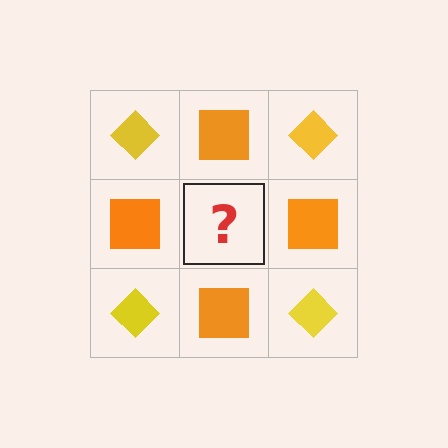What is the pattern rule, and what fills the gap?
The rule is that it alternates yellow diamond and orange square in a checkerboard pattern. The gap should be filled with a yellow diamond.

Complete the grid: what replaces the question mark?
The question mark should be replaced with a yellow diamond.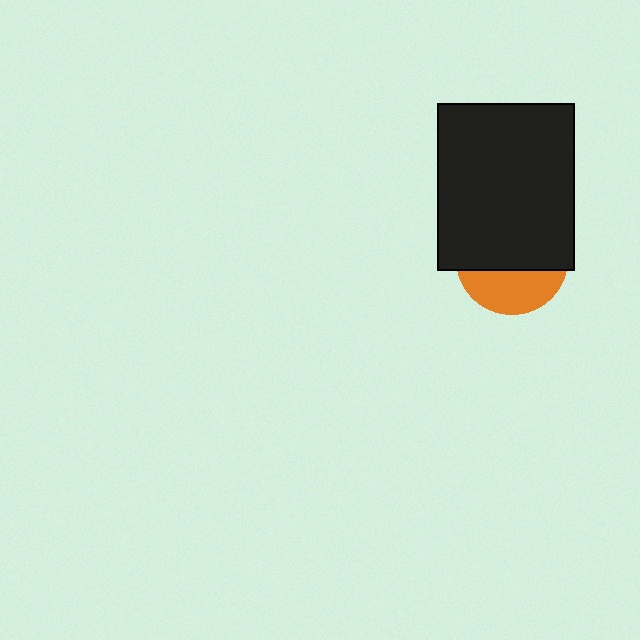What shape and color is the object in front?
The object in front is a black rectangle.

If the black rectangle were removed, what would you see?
You would see the complete orange circle.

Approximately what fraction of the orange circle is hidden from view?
Roughly 64% of the orange circle is hidden behind the black rectangle.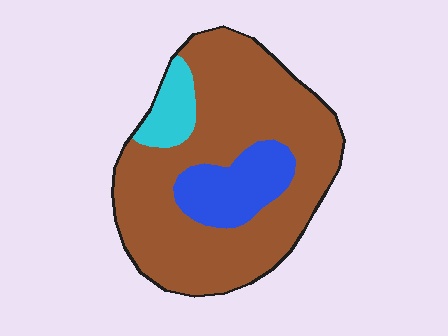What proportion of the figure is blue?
Blue covers around 15% of the figure.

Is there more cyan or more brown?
Brown.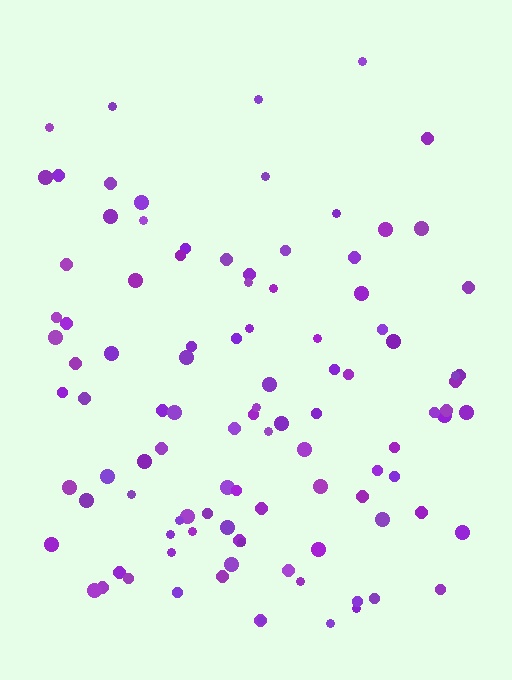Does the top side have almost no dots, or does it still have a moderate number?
Still a moderate number, just noticeably fewer than the bottom.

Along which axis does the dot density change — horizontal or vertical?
Vertical.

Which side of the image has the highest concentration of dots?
The bottom.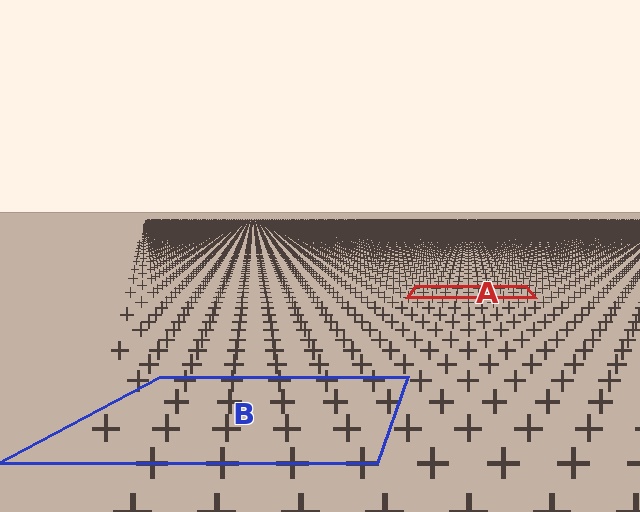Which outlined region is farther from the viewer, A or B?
Region A is farther from the viewer — the texture elements inside it appear smaller and more densely packed.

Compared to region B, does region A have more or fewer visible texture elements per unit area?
Region A has more texture elements per unit area — they are packed more densely because it is farther away.